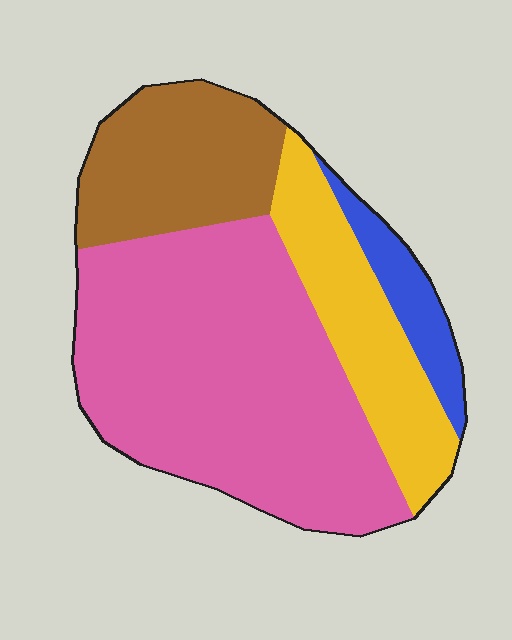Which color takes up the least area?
Blue, at roughly 10%.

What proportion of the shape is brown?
Brown takes up between a sixth and a third of the shape.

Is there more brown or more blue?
Brown.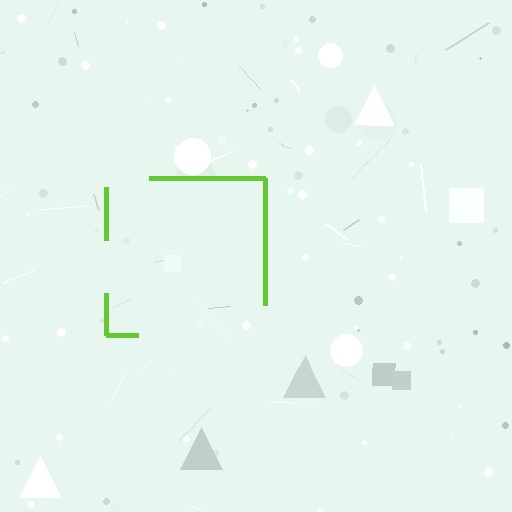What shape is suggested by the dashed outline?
The dashed outline suggests a square.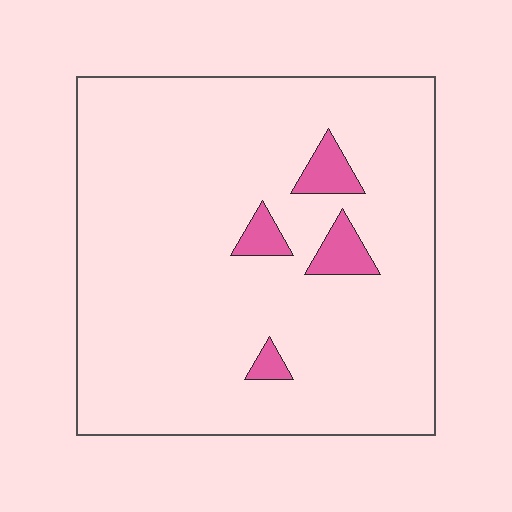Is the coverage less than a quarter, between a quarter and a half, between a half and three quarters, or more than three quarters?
Less than a quarter.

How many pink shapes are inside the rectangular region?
4.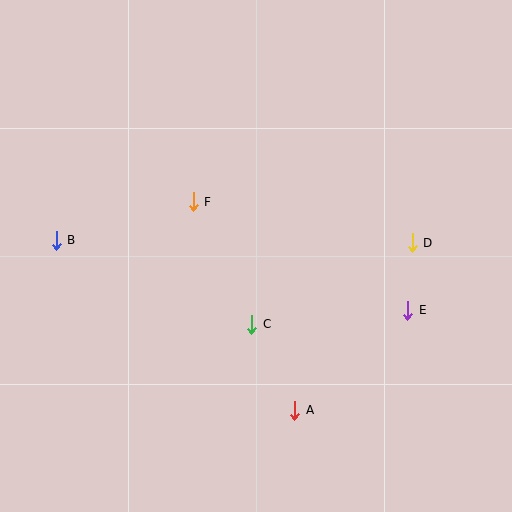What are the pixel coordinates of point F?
Point F is at (193, 202).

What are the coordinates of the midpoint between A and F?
The midpoint between A and F is at (244, 306).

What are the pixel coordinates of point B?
Point B is at (56, 240).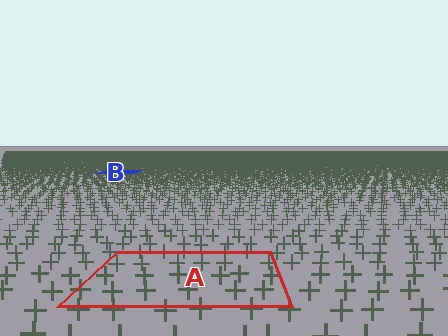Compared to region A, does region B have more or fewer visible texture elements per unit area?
Region B has more texture elements per unit area — they are packed more densely because it is farther away.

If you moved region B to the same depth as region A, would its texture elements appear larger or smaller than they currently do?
They would appear larger. At a closer depth, the same texture elements are projected at a bigger on-screen size.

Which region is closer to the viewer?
Region A is closer. The texture elements there are larger and more spread out.